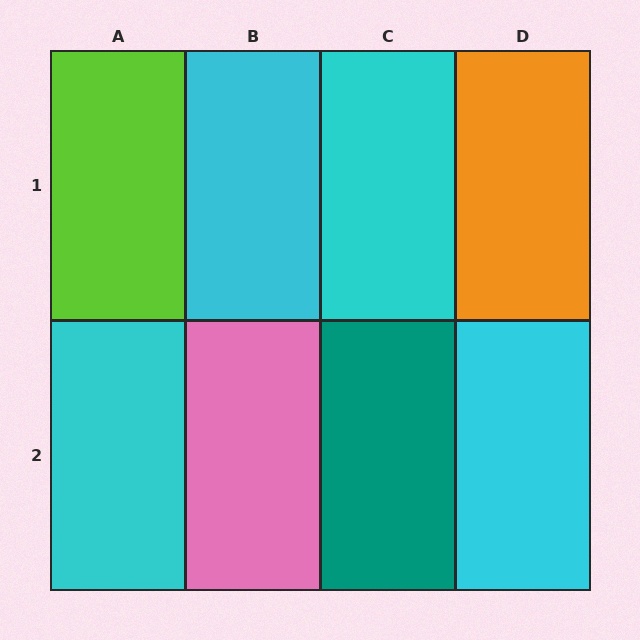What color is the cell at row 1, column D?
Orange.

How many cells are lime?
1 cell is lime.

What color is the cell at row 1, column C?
Cyan.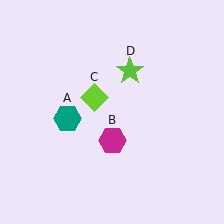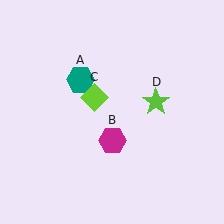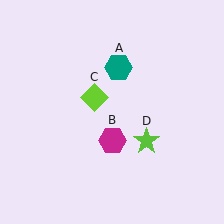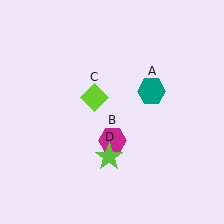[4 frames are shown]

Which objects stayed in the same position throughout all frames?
Magenta hexagon (object B) and lime diamond (object C) remained stationary.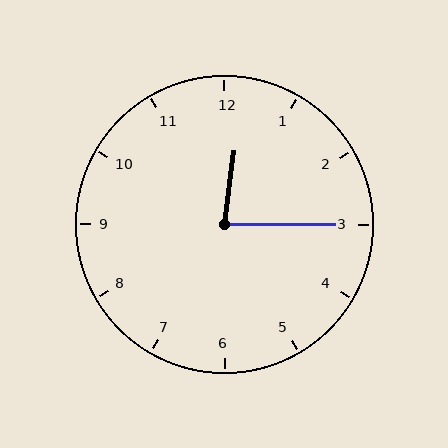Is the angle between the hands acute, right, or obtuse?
It is acute.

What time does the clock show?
12:15.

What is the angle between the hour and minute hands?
Approximately 82 degrees.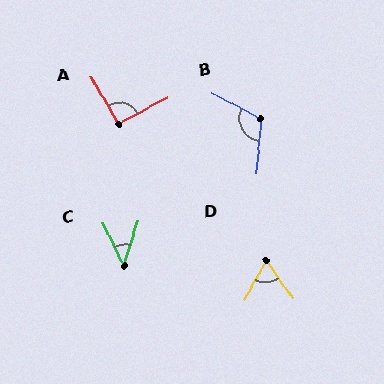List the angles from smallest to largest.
C (43°), D (65°), A (92°), B (112°).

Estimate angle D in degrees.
Approximately 65 degrees.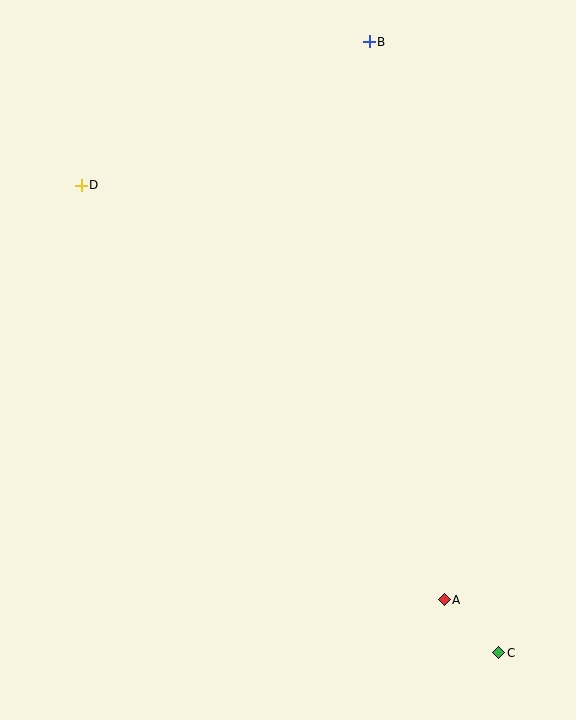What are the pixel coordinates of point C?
Point C is at (499, 653).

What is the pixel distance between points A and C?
The distance between A and C is 76 pixels.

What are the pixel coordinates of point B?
Point B is at (369, 42).